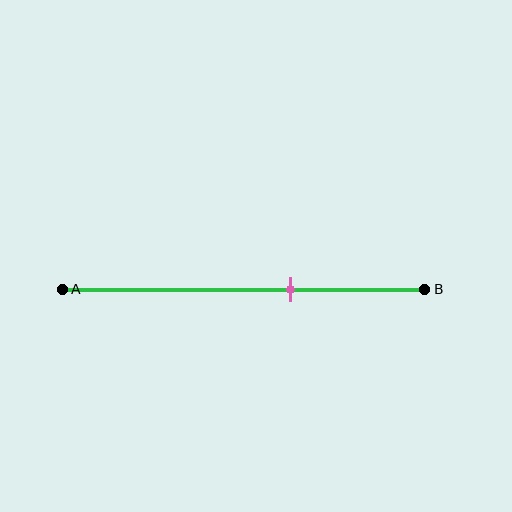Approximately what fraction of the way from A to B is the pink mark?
The pink mark is approximately 65% of the way from A to B.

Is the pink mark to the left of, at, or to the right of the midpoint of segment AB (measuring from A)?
The pink mark is to the right of the midpoint of segment AB.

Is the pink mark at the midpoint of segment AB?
No, the mark is at about 65% from A, not at the 50% midpoint.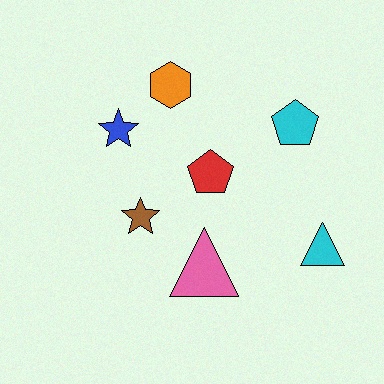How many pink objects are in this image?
There is 1 pink object.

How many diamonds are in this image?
There are no diamonds.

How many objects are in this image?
There are 7 objects.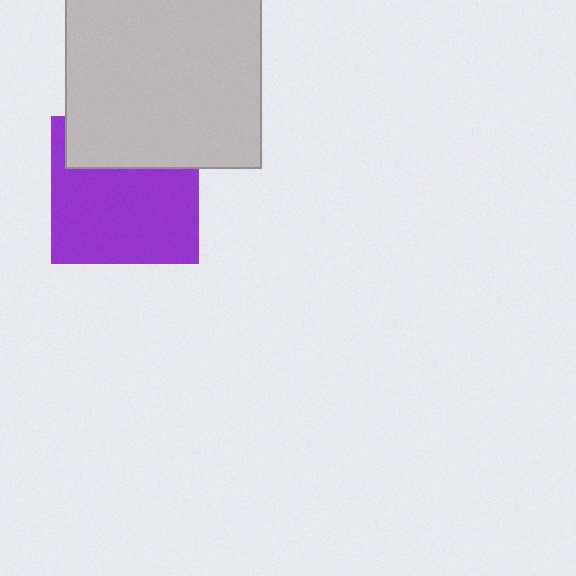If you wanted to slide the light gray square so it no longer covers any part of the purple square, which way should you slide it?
Slide it up — that is the most direct way to separate the two shapes.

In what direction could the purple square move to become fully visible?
The purple square could move down. That would shift it out from behind the light gray square entirely.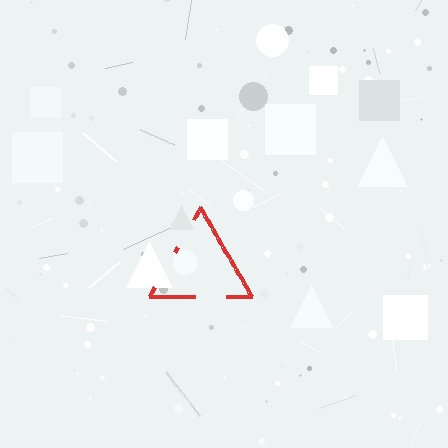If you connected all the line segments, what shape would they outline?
They would outline a triangle.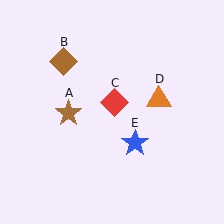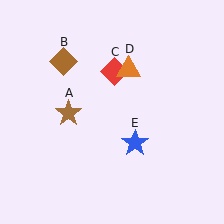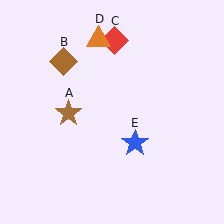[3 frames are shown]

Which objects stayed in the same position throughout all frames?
Brown star (object A) and brown diamond (object B) and blue star (object E) remained stationary.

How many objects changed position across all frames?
2 objects changed position: red diamond (object C), orange triangle (object D).